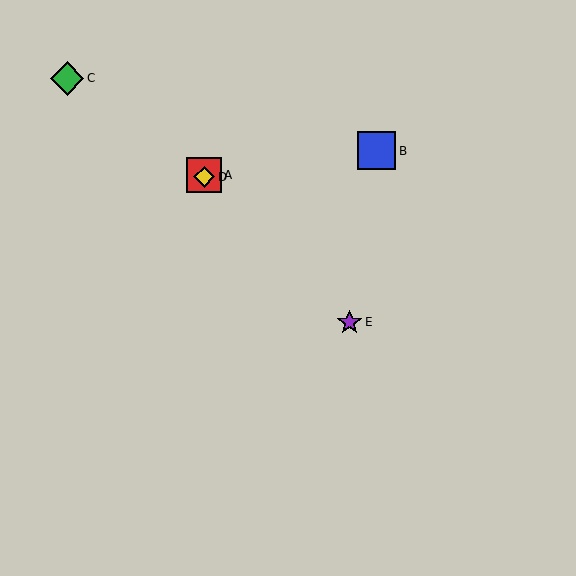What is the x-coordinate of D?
Object D is at x≈204.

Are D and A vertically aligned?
Yes, both are at x≈204.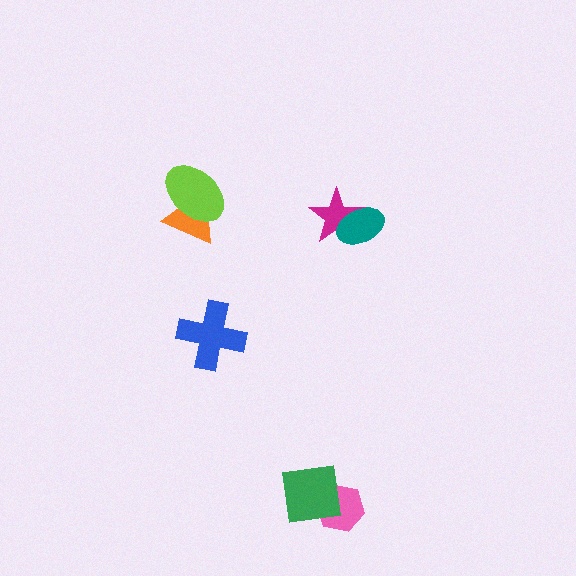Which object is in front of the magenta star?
The teal ellipse is in front of the magenta star.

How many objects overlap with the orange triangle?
1 object overlaps with the orange triangle.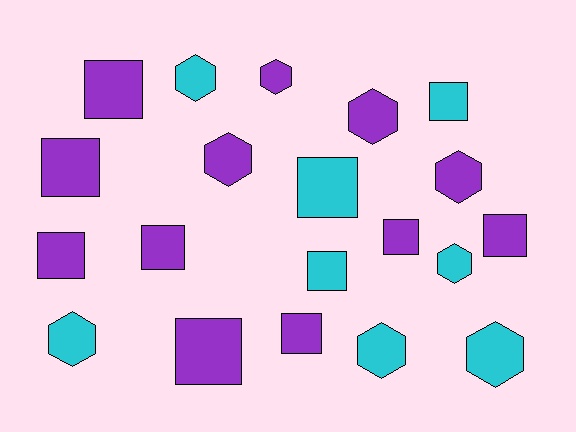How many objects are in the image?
There are 20 objects.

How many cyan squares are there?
There are 3 cyan squares.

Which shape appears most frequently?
Square, with 11 objects.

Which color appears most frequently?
Purple, with 12 objects.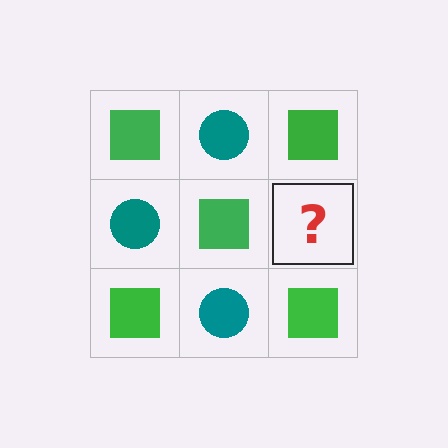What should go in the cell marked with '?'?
The missing cell should contain a teal circle.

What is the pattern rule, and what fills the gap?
The rule is that it alternates green square and teal circle in a checkerboard pattern. The gap should be filled with a teal circle.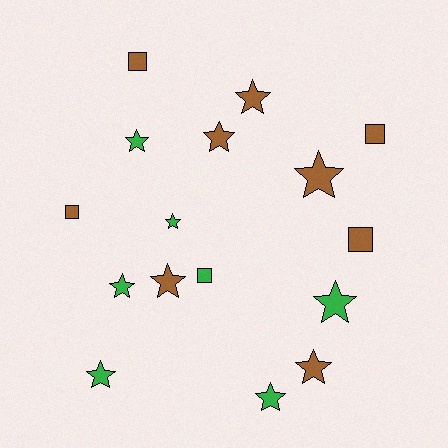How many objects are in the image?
There are 16 objects.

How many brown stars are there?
There are 5 brown stars.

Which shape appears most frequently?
Star, with 11 objects.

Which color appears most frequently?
Brown, with 9 objects.